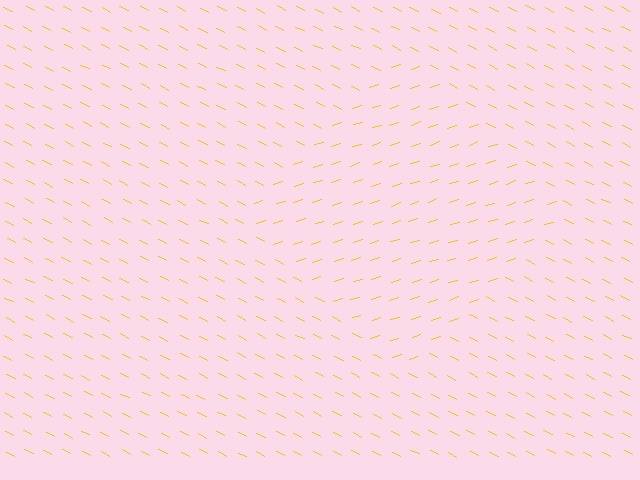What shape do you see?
I see a diamond.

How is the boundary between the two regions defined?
The boundary is defined purely by a change in line orientation (approximately 45 degrees difference). All lines are the same color and thickness.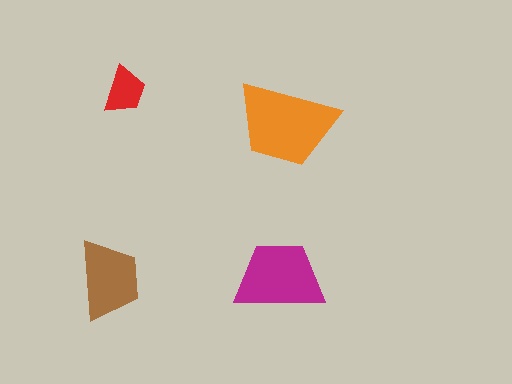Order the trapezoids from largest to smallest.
the orange one, the magenta one, the brown one, the red one.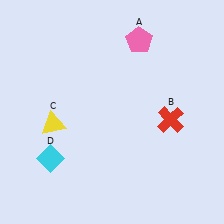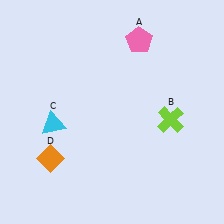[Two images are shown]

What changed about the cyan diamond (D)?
In Image 1, D is cyan. In Image 2, it changed to orange.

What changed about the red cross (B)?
In Image 1, B is red. In Image 2, it changed to lime.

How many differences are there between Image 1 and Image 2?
There are 3 differences between the two images.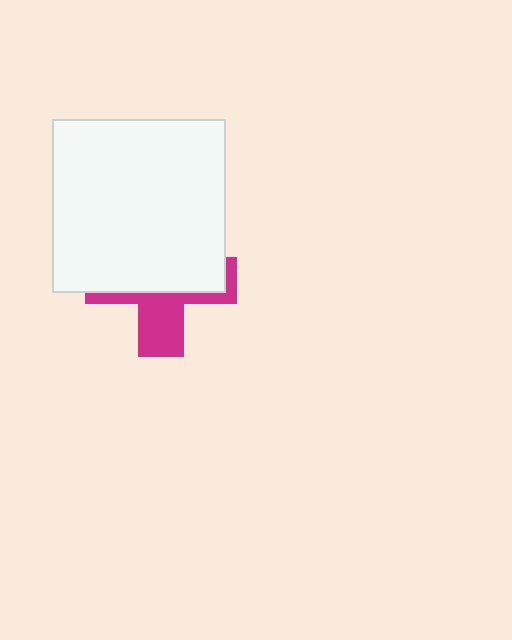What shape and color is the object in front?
The object in front is a white square.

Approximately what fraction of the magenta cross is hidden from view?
Roughly 63% of the magenta cross is hidden behind the white square.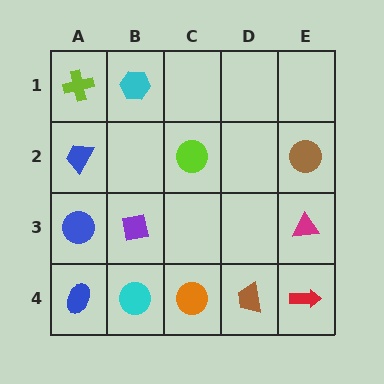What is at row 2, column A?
A blue trapezoid.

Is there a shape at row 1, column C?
No, that cell is empty.